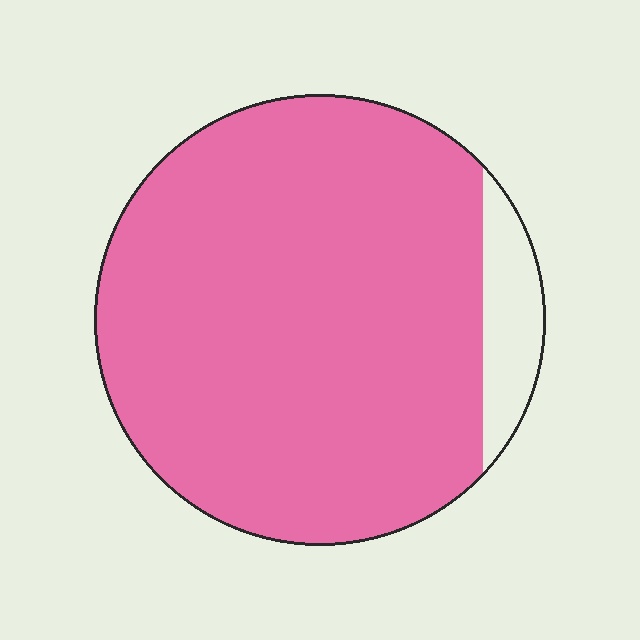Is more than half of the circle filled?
Yes.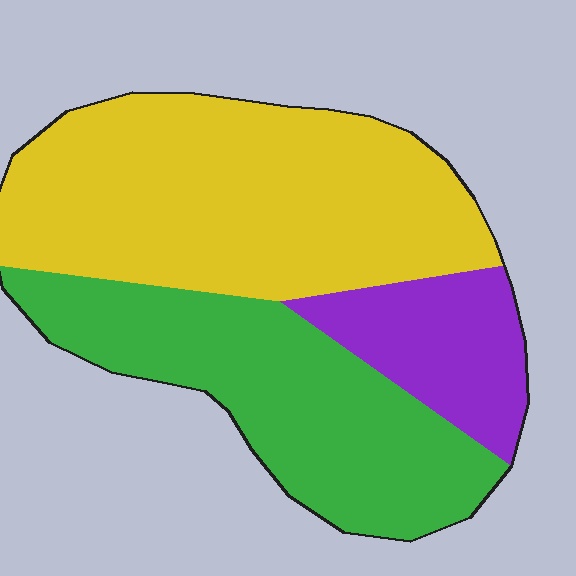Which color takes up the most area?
Yellow, at roughly 50%.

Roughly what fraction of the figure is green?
Green covers about 35% of the figure.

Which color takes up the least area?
Purple, at roughly 15%.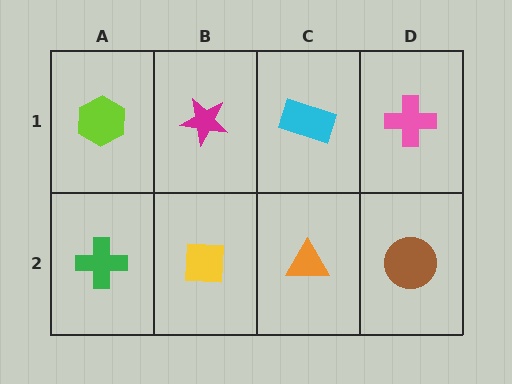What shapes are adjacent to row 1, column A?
A green cross (row 2, column A), a magenta star (row 1, column B).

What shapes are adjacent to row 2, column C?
A cyan rectangle (row 1, column C), a yellow square (row 2, column B), a brown circle (row 2, column D).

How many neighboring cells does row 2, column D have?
2.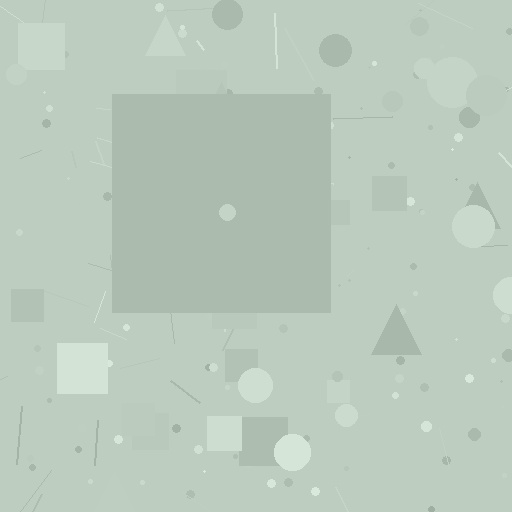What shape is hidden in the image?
A square is hidden in the image.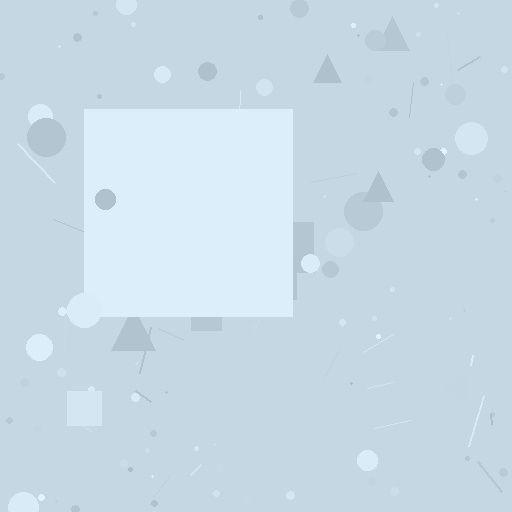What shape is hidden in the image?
A square is hidden in the image.